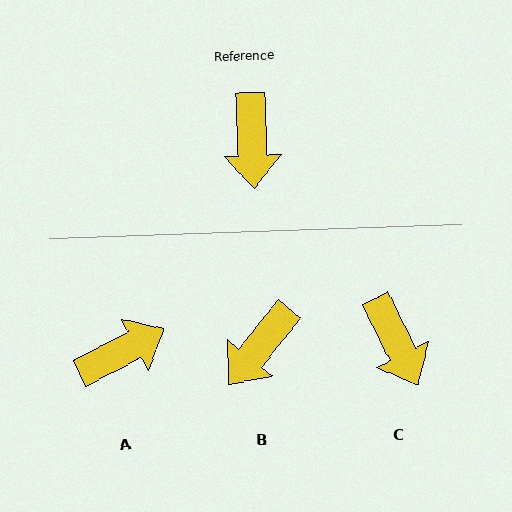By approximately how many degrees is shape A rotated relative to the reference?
Approximately 116 degrees counter-clockwise.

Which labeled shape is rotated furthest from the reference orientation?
A, about 116 degrees away.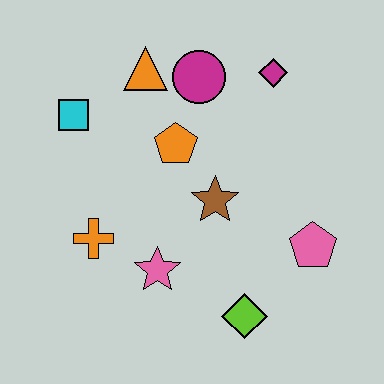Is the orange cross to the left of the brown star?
Yes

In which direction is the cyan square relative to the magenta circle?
The cyan square is to the left of the magenta circle.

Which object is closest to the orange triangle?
The magenta circle is closest to the orange triangle.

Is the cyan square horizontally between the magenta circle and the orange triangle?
No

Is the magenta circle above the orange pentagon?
Yes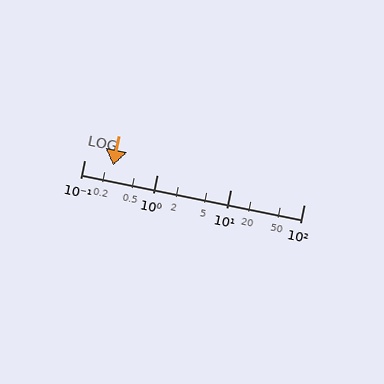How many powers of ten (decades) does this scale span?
The scale spans 3 decades, from 0.1 to 100.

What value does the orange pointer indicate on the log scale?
The pointer indicates approximately 0.25.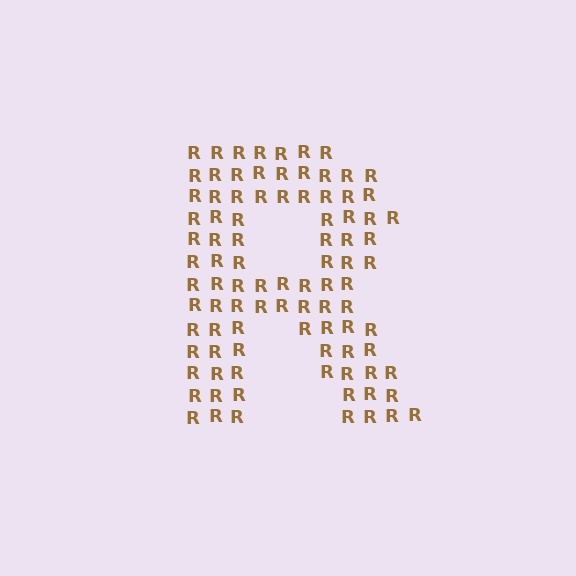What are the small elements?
The small elements are letter R's.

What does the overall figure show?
The overall figure shows the letter R.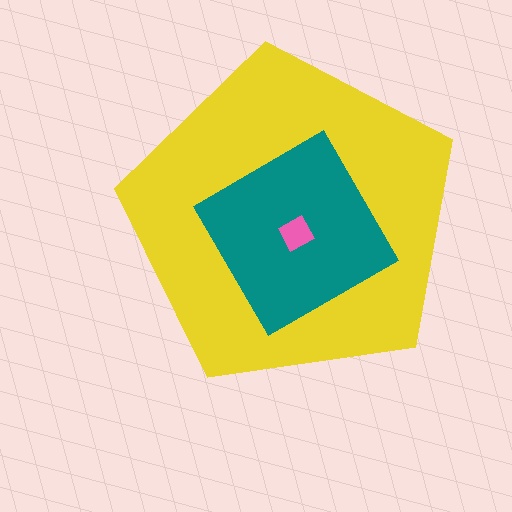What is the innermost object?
The pink diamond.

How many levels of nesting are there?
3.